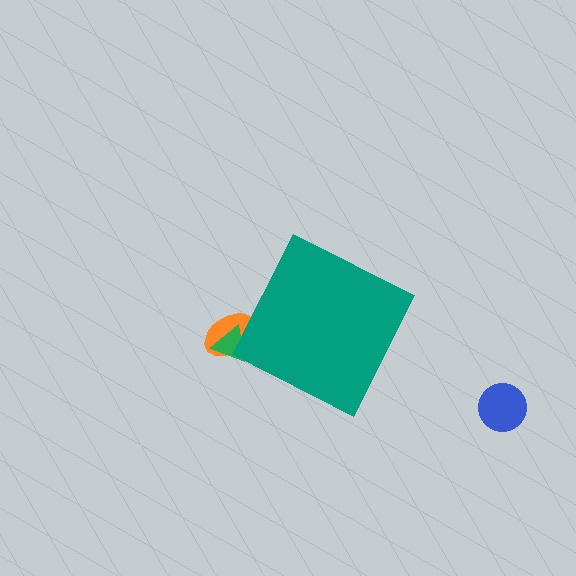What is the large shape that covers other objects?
A teal diamond.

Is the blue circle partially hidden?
No, the blue circle is fully visible.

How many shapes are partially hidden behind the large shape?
2 shapes are partially hidden.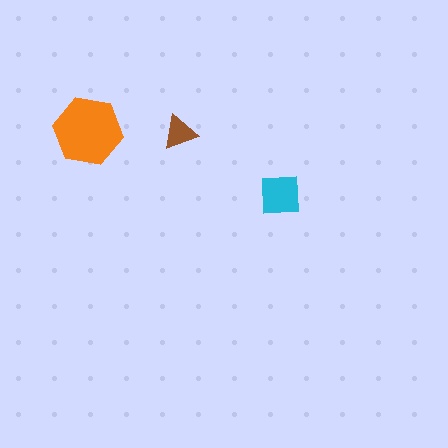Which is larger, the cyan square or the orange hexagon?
The orange hexagon.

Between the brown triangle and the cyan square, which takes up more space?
The cyan square.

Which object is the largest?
The orange hexagon.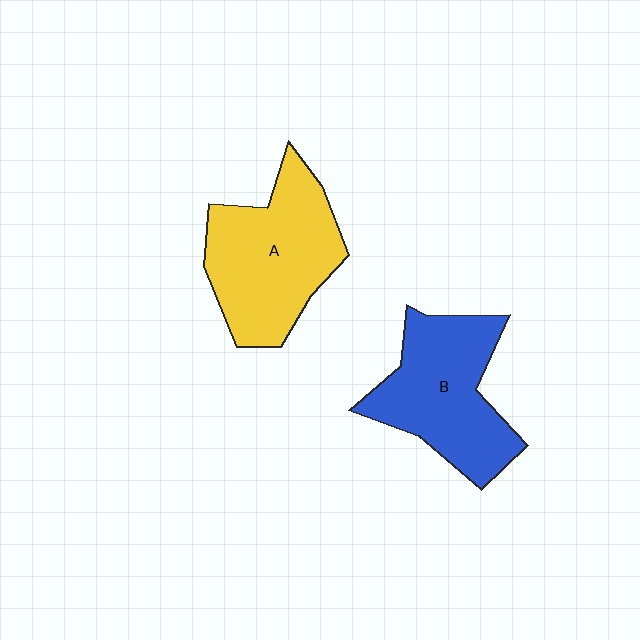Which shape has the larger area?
Shape A (yellow).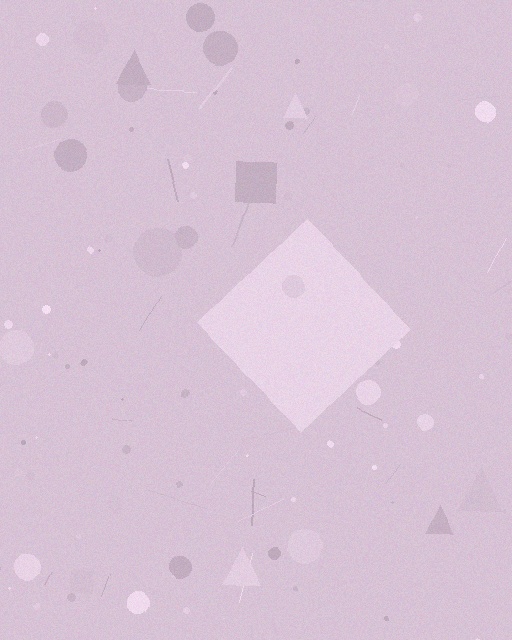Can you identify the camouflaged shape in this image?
The camouflaged shape is a diamond.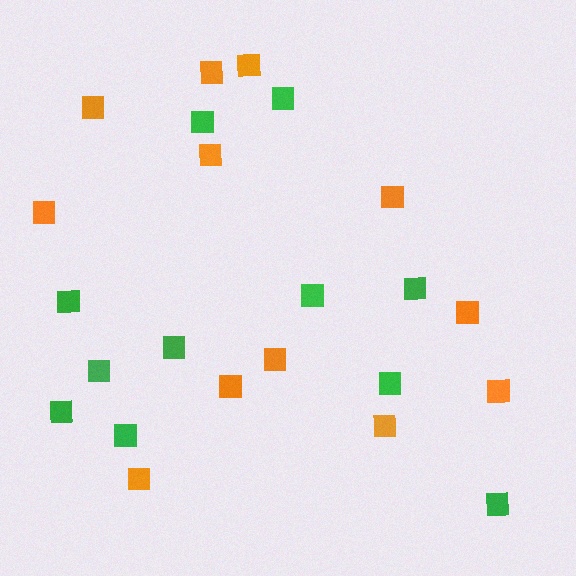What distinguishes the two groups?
There are 2 groups: one group of green squares (11) and one group of orange squares (12).